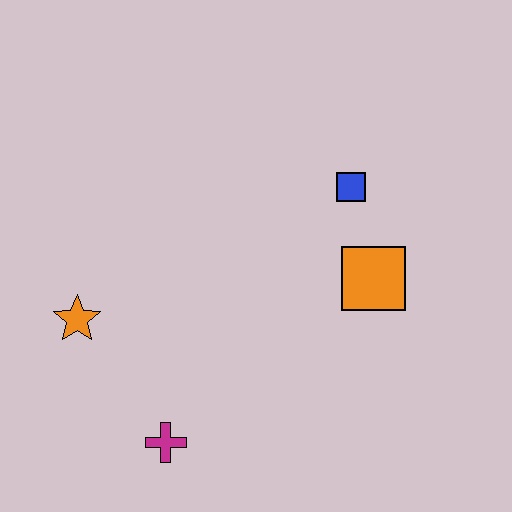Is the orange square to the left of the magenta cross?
No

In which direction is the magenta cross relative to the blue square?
The magenta cross is below the blue square.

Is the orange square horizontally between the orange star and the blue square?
No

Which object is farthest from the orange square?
The orange star is farthest from the orange square.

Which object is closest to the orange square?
The blue square is closest to the orange square.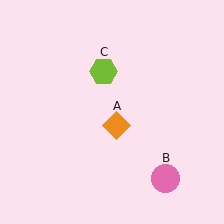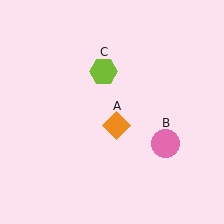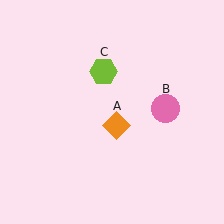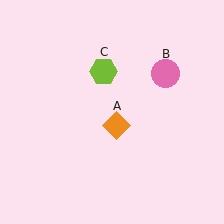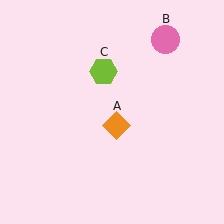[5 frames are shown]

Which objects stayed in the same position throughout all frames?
Orange diamond (object A) and lime hexagon (object C) remained stationary.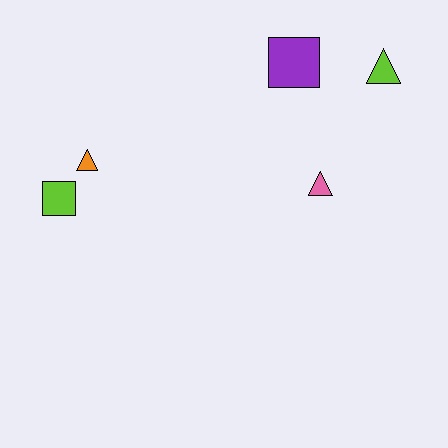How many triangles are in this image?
There are 3 triangles.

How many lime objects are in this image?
There are 2 lime objects.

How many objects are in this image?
There are 5 objects.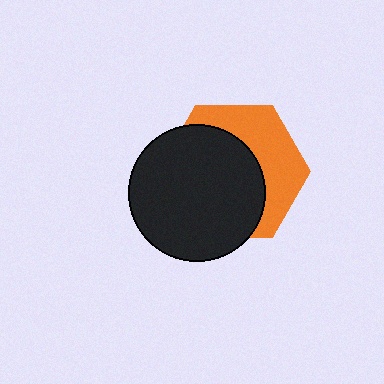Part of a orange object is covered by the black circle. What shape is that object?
It is a hexagon.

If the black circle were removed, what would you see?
You would see the complete orange hexagon.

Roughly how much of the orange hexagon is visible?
A small part of it is visible (roughly 40%).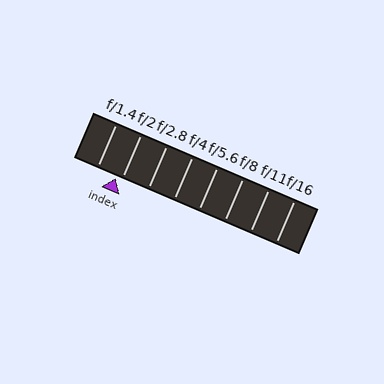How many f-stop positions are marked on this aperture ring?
There are 8 f-stop positions marked.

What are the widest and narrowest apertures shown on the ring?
The widest aperture shown is f/1.4 and the narrowest is f/16.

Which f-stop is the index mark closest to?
The index mark is closest to f/2.